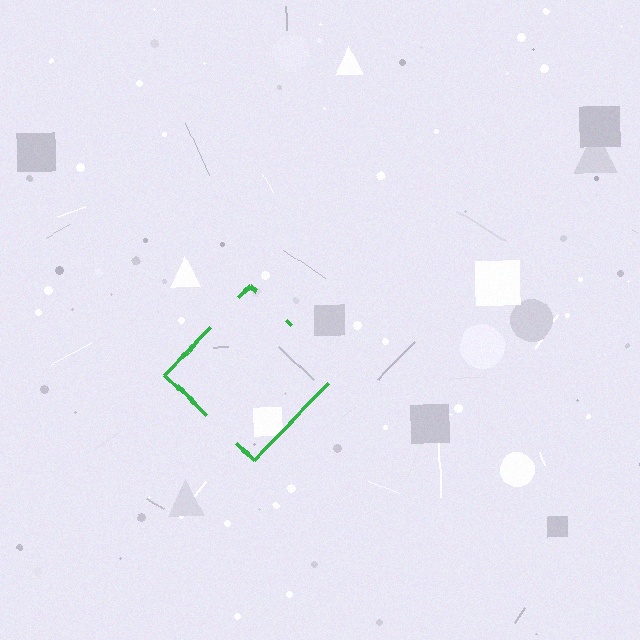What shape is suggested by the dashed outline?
The dashed outline suggests a diamond.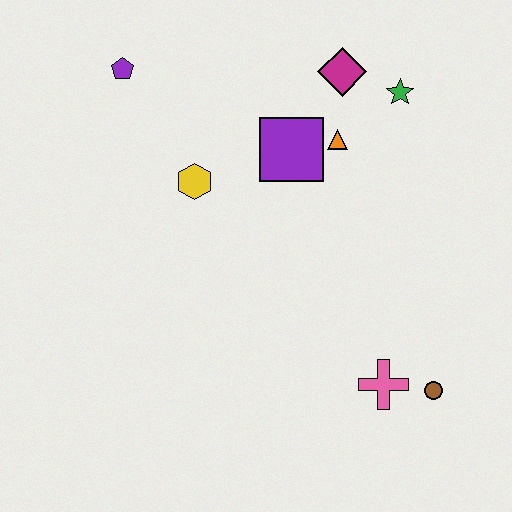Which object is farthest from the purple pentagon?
The brown circle is farthest from the purple pentagon.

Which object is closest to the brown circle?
The pink cross is closest to the brown circle.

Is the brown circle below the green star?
Yes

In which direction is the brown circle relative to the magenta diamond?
The brown circle is below the magenta diamond.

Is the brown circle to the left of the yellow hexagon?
No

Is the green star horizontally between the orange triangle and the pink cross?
No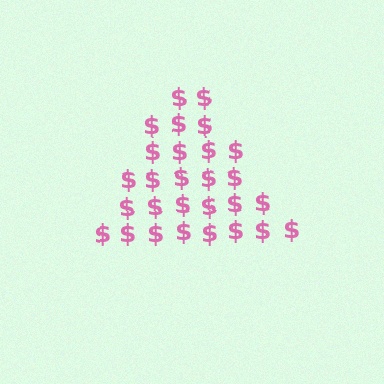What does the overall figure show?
The overall figure shows a triangle.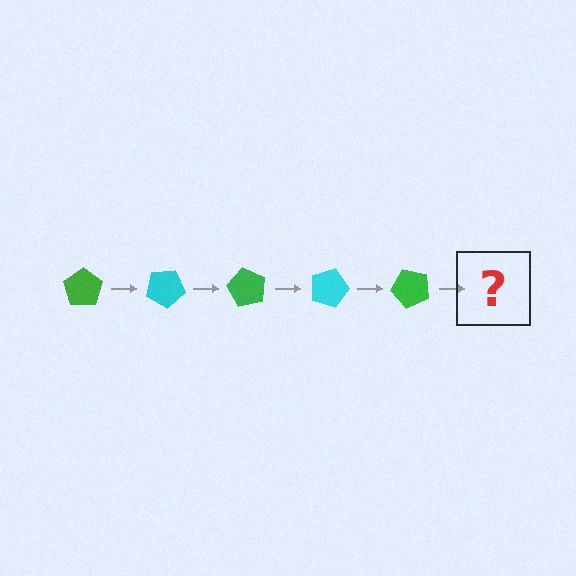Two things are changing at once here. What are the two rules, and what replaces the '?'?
The two rules are that it rotates 30 degrees each step and the color cycles through green and cyan. The '?' should be a cyan pentagon, rotated 150 degrees from the start.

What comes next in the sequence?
The next element should be a cyan pentagon, rotated 150 degrees from the start.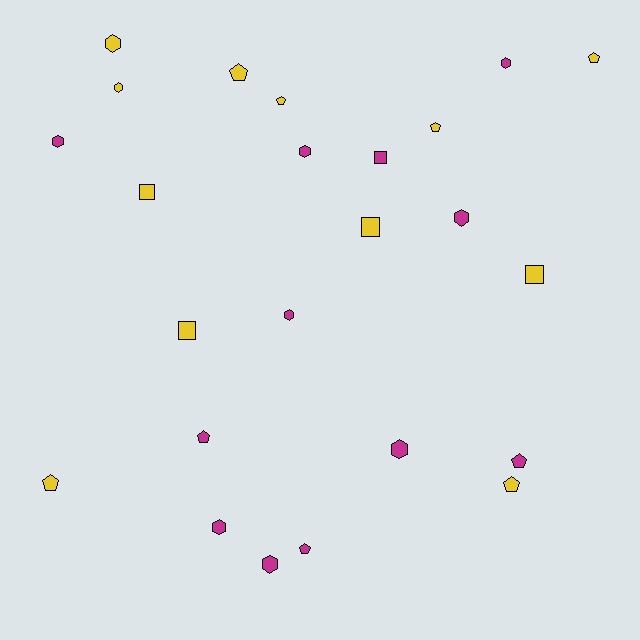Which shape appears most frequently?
Hexagon, with 10 objects.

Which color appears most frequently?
Yellow, with 12 objects.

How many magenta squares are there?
There is 1 magenta square.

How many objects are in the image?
There are 24 objects.